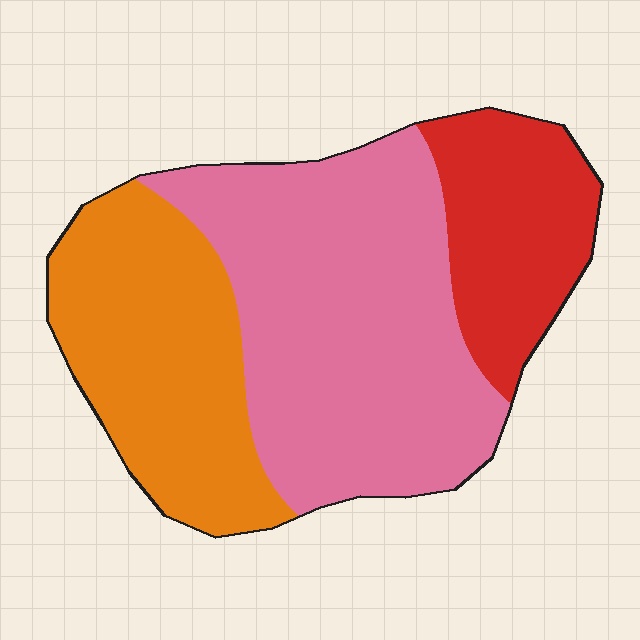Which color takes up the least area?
Red, at roughly 20%.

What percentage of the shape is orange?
Orange covers roughly 30% of the shape.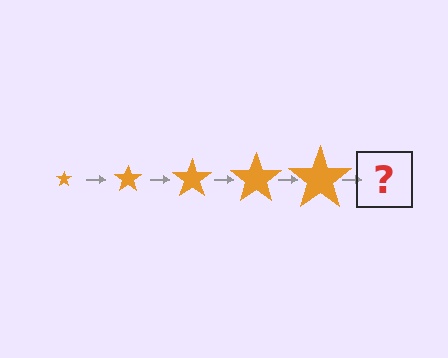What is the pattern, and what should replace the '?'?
The pattern is that the star gets progressively larger each step. The '?' should be an orange star, larger than the previous one.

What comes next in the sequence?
The next element should be an orange star, larger than the previous one.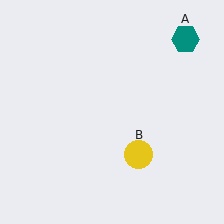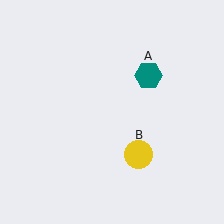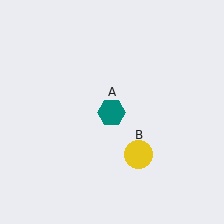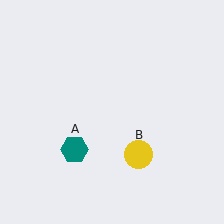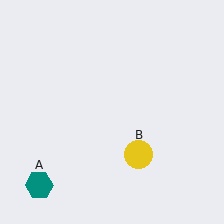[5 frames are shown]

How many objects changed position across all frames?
1 object changed position: teal hexagon (object A).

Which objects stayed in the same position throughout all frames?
Yellow circle (object B) remained stationary.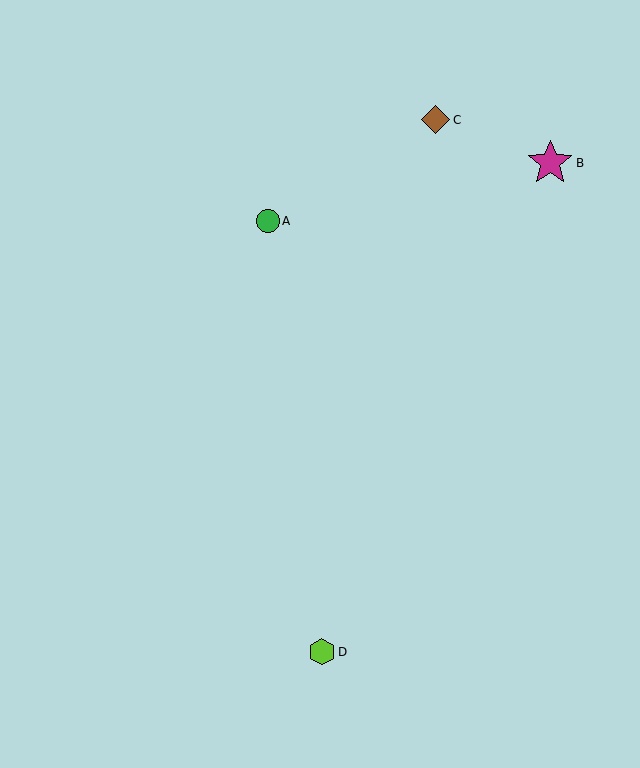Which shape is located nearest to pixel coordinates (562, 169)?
The magenta star (labeled B) at (550, 163) is nearest to that location.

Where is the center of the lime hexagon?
The center of the lime hexagon is at (322, 652).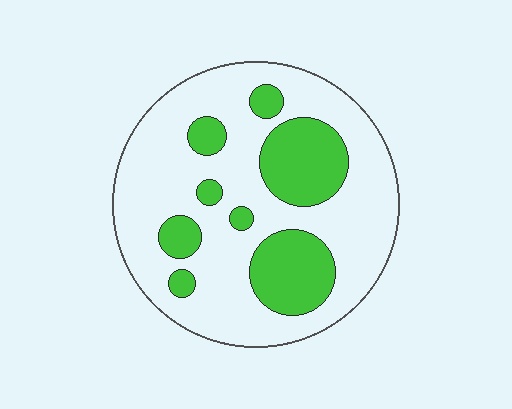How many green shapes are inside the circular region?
8.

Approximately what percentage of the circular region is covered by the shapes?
Approximately 25%.